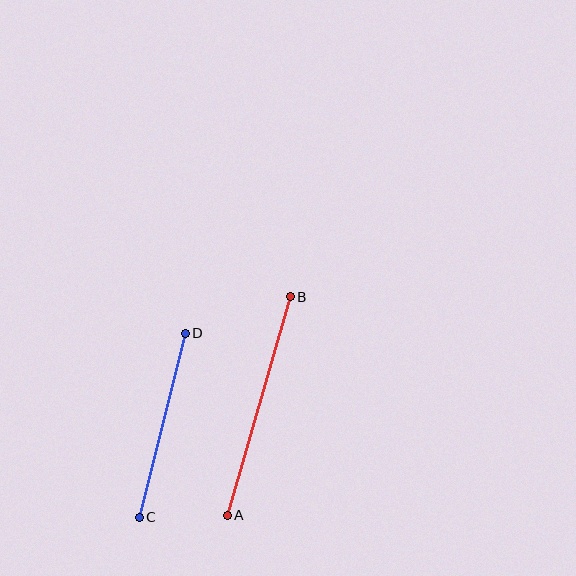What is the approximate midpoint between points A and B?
The midpoint is at approximately (259, 406) pixels.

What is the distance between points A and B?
The distance is approximately 227 pixels.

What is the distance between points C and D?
The distance is approximately 190 pixels.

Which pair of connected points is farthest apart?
Points A and B are farthest apart.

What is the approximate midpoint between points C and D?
The midpoint is at approximately (162, 425) pixels.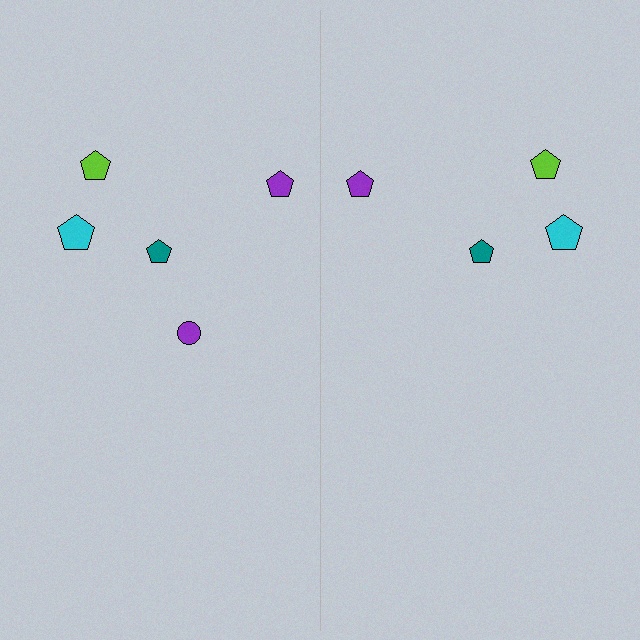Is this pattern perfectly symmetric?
No, the pattern is not perfectly symmetric. A purple circle is missing from the right side.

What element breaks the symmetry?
A purple circle is missing from the right side.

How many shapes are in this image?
There are 9 shapes in this image.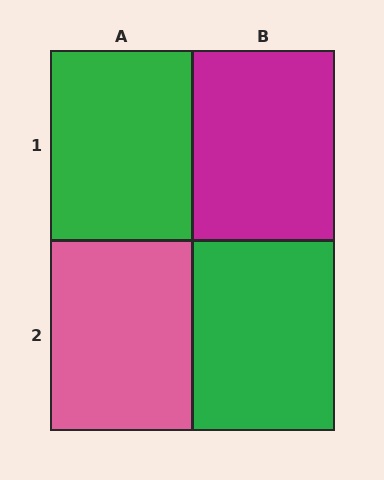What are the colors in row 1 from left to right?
Green, magenta.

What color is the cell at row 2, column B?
Green.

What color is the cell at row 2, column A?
Pink.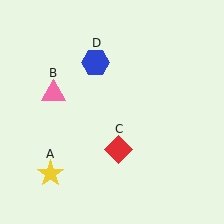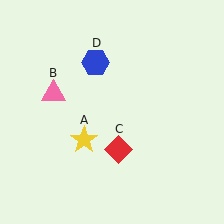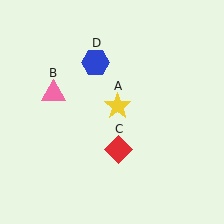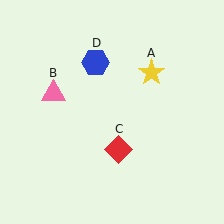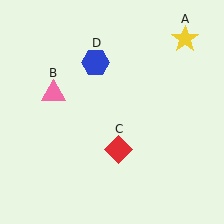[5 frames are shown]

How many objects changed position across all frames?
1 object changed position: yellow star (object A).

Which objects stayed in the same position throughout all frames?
Pink triangle (object B) and red diamond (object C) and blue hexagon (object D) remained stationary.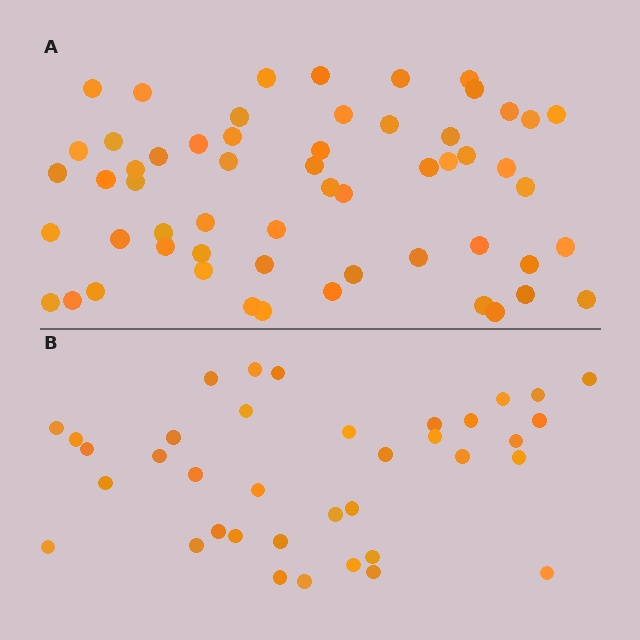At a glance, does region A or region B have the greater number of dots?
Region A (the top region) has more dots.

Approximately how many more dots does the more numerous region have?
Region A has approximately 20 more dots than region B.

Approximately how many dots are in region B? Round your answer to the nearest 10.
About 40 dots. (The exact count is 37, which rounds to 40.)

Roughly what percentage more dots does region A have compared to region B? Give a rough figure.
About 55% more.